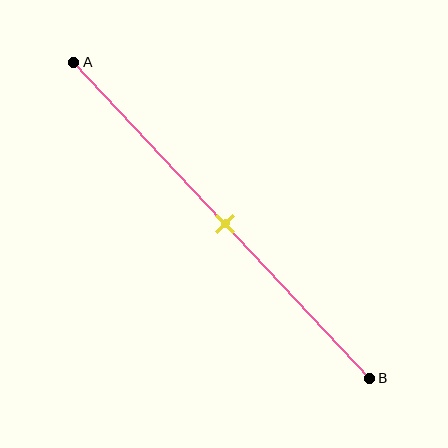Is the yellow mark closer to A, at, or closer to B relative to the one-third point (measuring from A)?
The yellow mark is closer to point B than the one-third point of segment AB.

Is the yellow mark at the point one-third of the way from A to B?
No, the mark is at about 50% from A, not at the 33% one-third point.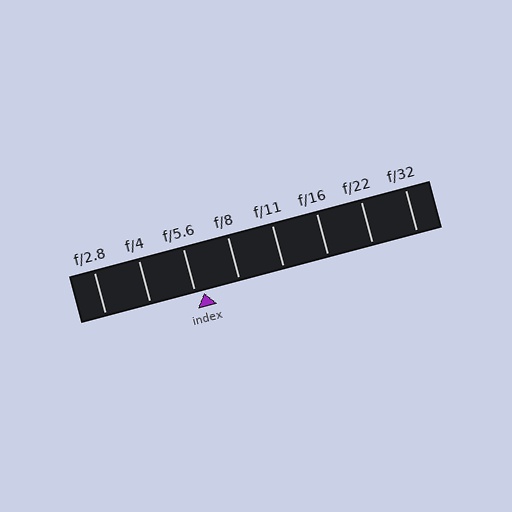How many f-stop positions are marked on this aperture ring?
There are 8 f-stop positions marked.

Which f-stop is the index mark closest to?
The index mark is closest to f/5.6.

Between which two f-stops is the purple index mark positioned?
The index mark is between f/5.6 and f/8.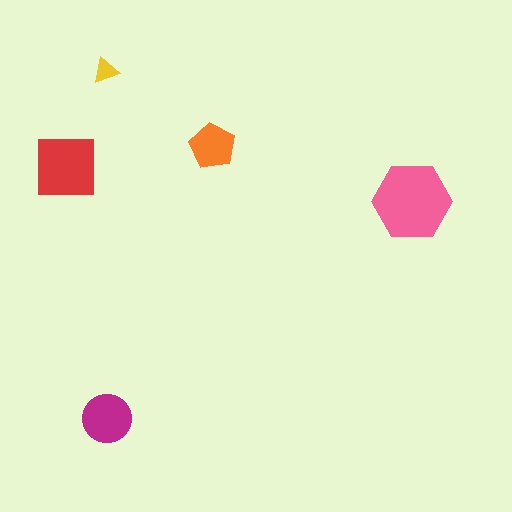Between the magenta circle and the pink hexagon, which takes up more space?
The pink hexagon.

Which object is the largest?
The pink hexagon.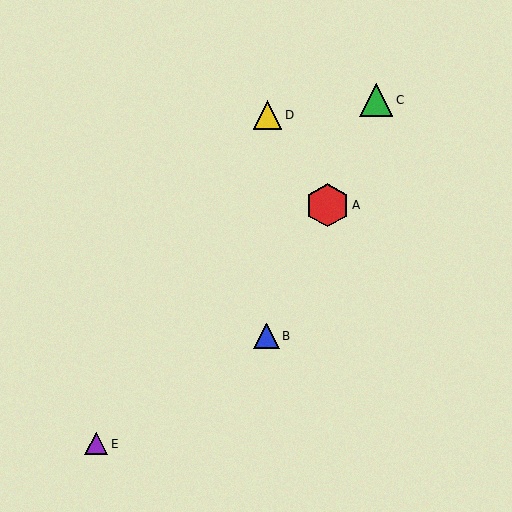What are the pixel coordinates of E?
Object E is at (96, 444).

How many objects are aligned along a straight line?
3 objects (A, B, C) are aligned along a straight line.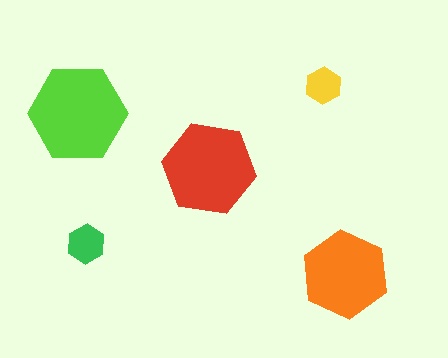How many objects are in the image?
There are 5 objects in the image.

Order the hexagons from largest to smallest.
the lime one, the red one, the orange one, the green one, the yellow one.